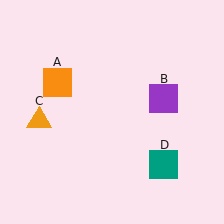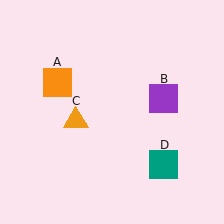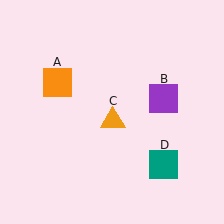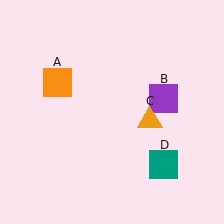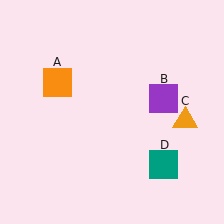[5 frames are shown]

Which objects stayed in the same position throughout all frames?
Orange square (object A) and purple square (object B) and teal square (object D) remained stationary.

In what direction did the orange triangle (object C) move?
The orange triangle (object C) moved right.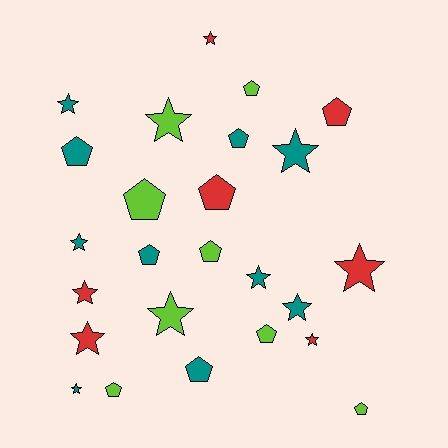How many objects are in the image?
There are 25 objects.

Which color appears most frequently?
Teal, with 10 objects.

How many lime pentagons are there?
There are 6 lime pentagons.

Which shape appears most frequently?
Star, with 13 objects.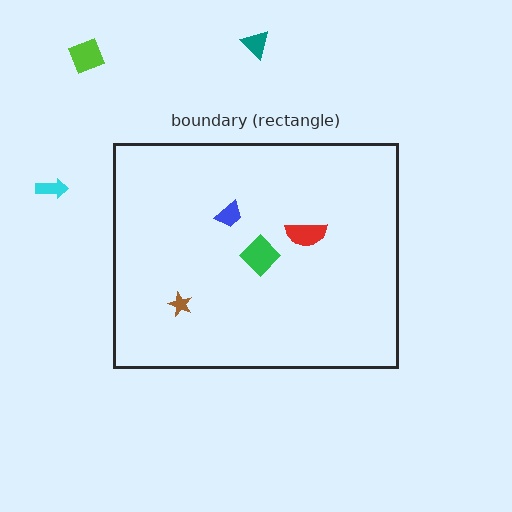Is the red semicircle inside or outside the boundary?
Inside.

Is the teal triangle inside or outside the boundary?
Outside.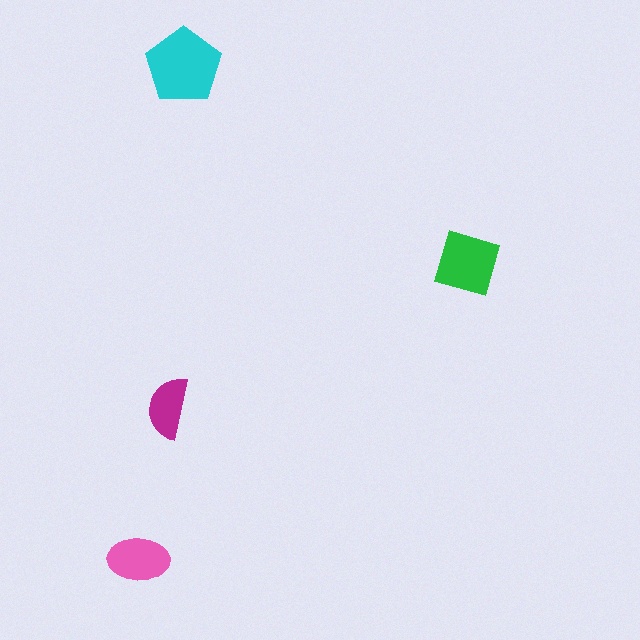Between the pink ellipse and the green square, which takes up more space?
The green square.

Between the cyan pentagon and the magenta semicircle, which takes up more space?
The cyan pentagon.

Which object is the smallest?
The magenta semicircle.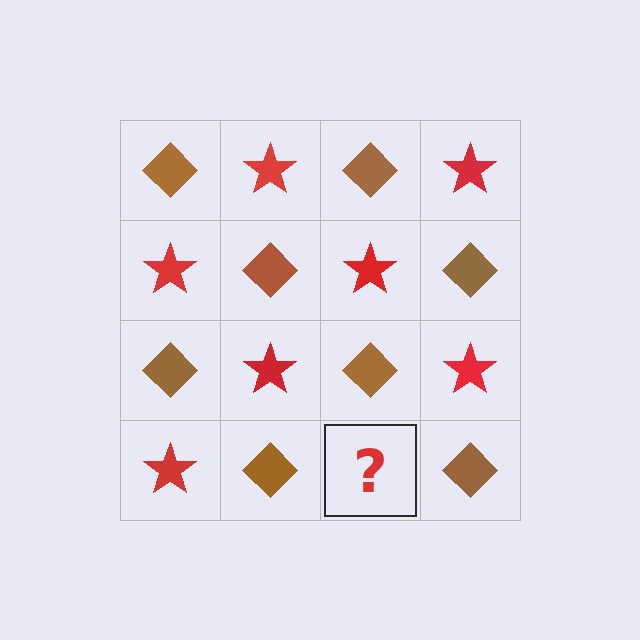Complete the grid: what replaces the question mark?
The question mark should be replaced with a red star.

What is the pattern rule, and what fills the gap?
The rule is that it alternates brown diamond and red star in a checkerboard pattern. The gap should be filled with a red star.